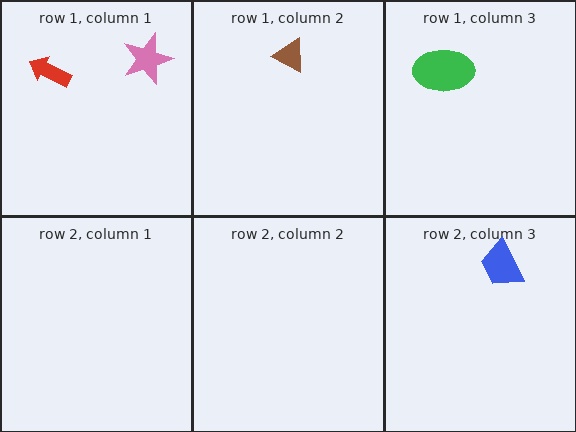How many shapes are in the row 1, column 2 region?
1.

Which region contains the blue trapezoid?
The row 2, column 3 region.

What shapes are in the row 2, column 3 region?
The blue trapezoid.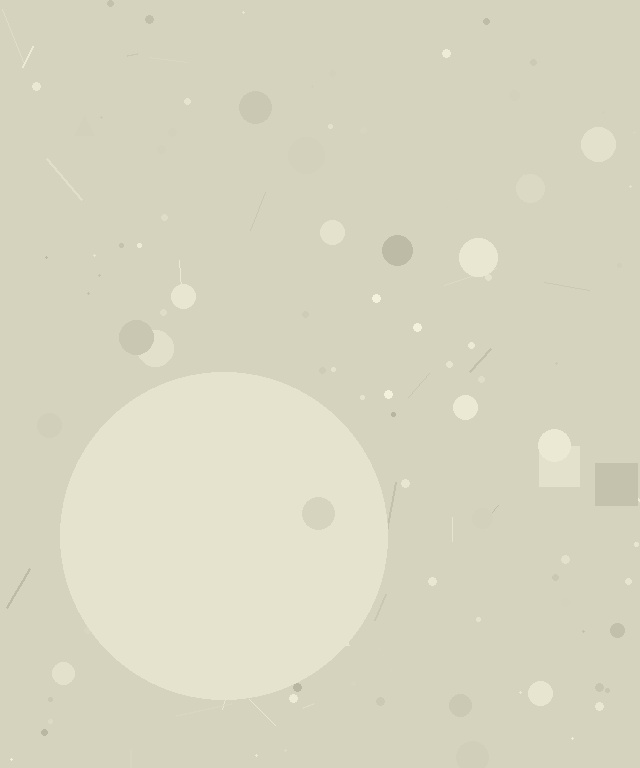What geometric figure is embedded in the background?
A circle is embedded in the background.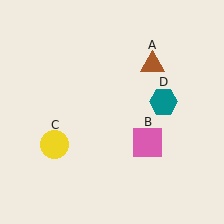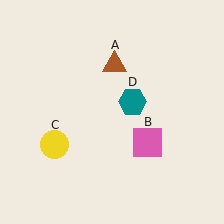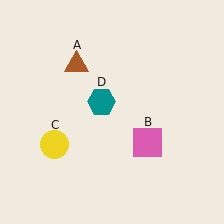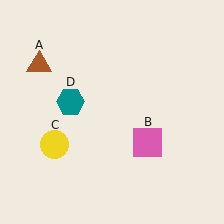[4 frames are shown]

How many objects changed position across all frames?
2 objects changed position: brown triangle (object A), teal hexagon (object D).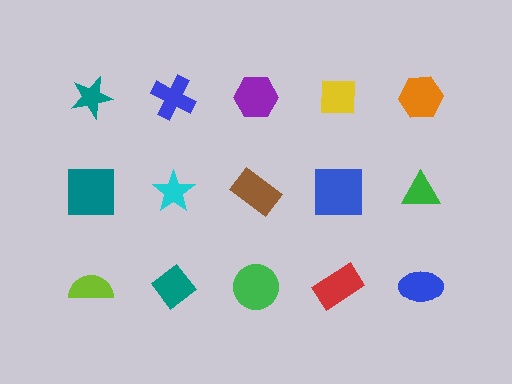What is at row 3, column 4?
A red rectangle.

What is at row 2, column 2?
A cyan star.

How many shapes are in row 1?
5 shapes.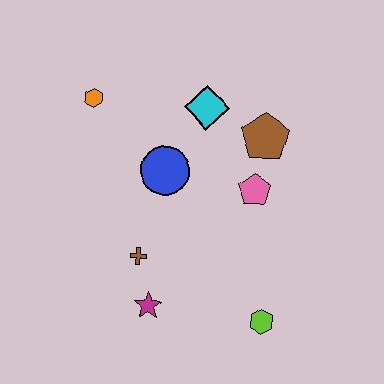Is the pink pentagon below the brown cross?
No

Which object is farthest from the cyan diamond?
The lime hexagon is farthest from the cyan diamond.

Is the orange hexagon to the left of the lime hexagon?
Yes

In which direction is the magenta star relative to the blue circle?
The magenta star is below the blue circle.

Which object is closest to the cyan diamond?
The brown pentagon is closest to the cyan diamond.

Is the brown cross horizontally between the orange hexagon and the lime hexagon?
Yes